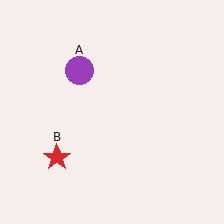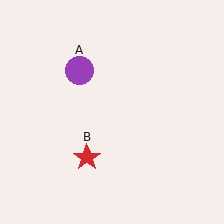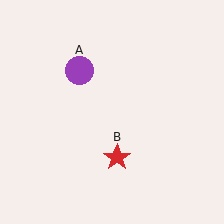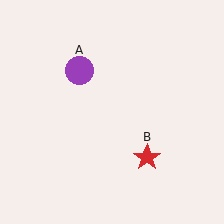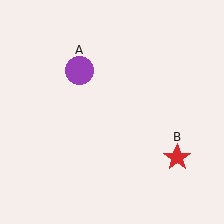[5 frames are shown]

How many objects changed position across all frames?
1 object changed position: red star (object B).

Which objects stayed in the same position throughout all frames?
Purple circle (object A) remained stationary.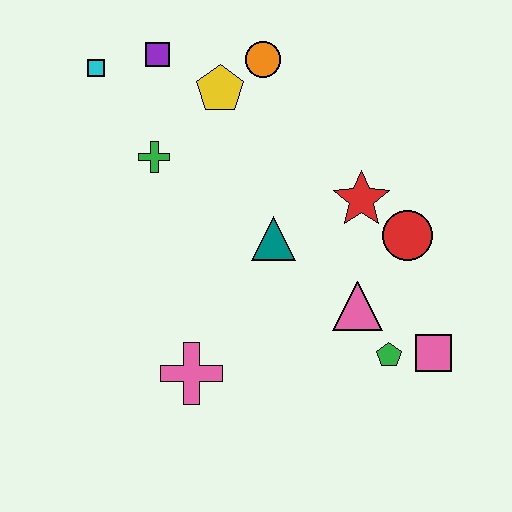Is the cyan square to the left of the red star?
Yes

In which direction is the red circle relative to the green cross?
The red circle is to the right of the green cross.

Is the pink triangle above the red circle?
No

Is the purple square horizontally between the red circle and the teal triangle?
No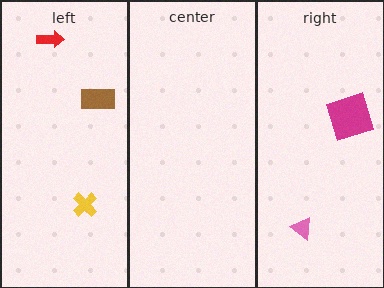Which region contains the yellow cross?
The left region.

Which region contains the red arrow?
The left region.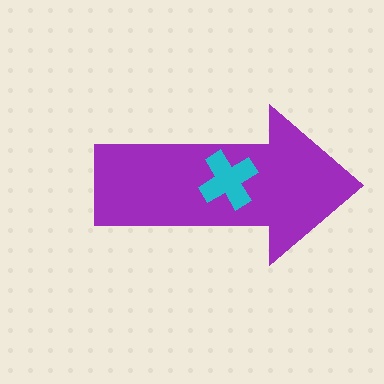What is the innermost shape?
The cyan cross.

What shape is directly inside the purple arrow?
The cyan cross.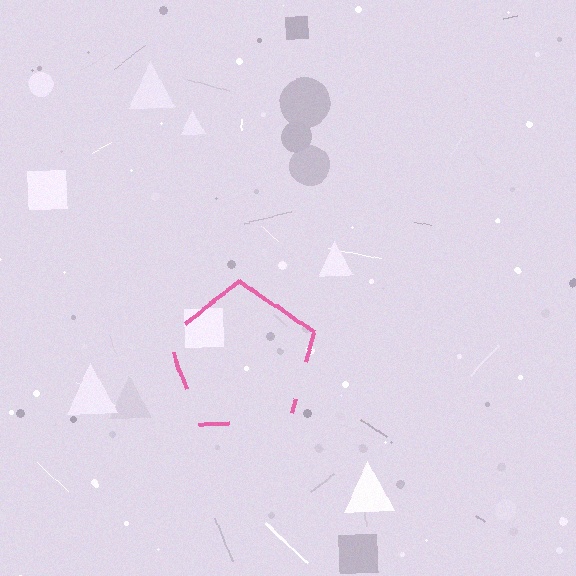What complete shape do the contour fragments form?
The contour fragments form a pentagon.